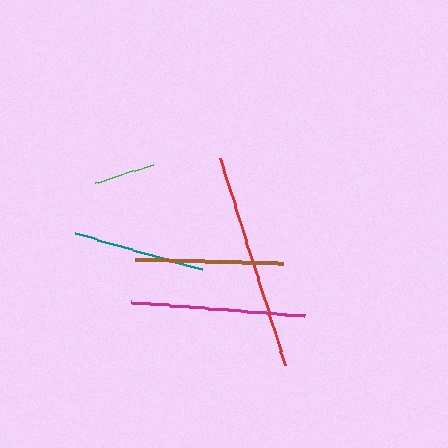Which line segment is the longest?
The red line is the longest at approximately 216 pixels.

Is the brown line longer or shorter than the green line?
The brown line is longer than the green line.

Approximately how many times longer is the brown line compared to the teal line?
The brown line is approximately 1.1 times the length of the teal line.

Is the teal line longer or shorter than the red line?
The red line is longer than the teal line.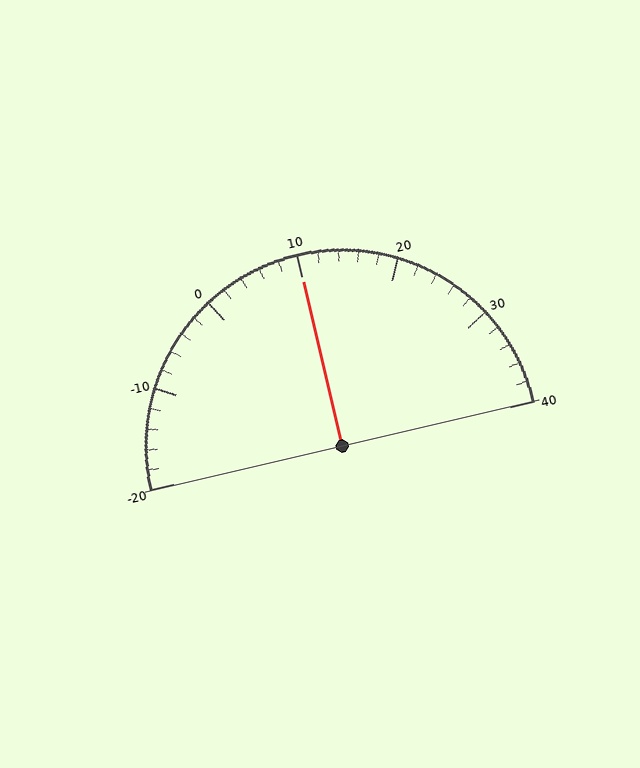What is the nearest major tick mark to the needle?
The nearest major tick mark is 10.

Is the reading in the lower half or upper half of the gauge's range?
The reading is in the upper half of the range (-20 to 40).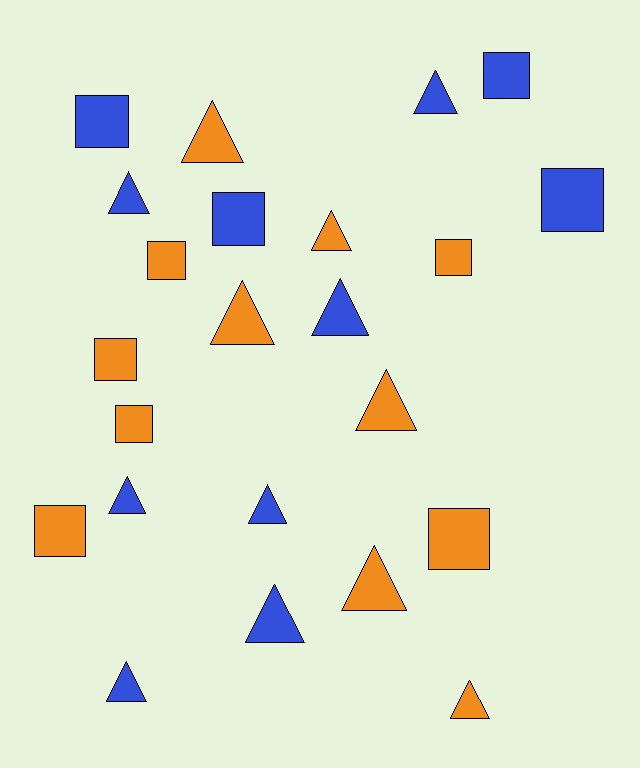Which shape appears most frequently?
Triangle, with 13 objects.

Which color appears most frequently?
Orange, with 12 objects.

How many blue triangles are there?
There are 7 blue triangles.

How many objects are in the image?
There are 23 objects.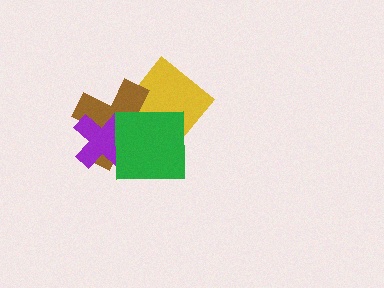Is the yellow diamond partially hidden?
Yes, it is partially covered by another shape.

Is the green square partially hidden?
No, no other shape covers it.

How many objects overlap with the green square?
3 objects overlap with the green square.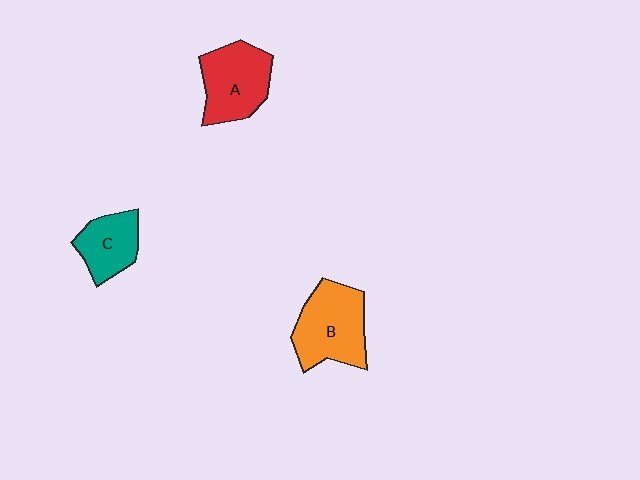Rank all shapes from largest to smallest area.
From largest to smallest: B (orange), A (red), C (teal).